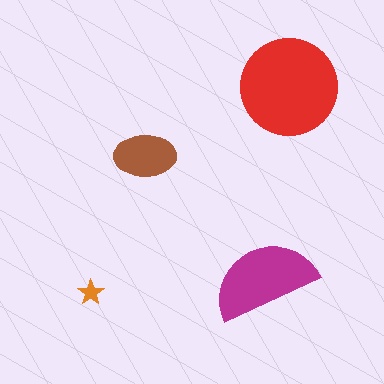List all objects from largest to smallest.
The red circle, the magenta semicircle, the brown ellipse, the orange star.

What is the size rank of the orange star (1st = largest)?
4th.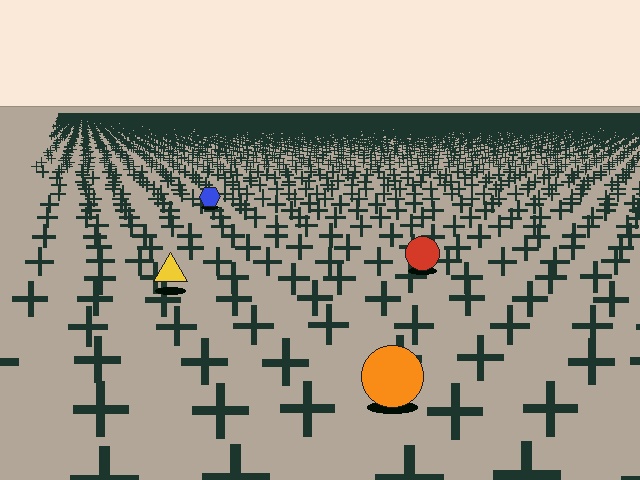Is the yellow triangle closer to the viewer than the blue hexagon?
Yes. The yellow triangle is closer — you can tell from the texture gradient: the ground texture is coarser near it.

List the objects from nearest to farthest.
From nearest to farthest: the orange circle, the yellow triangle, the red circle, the blue hexagon.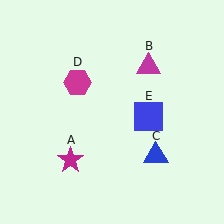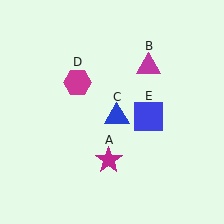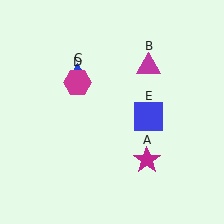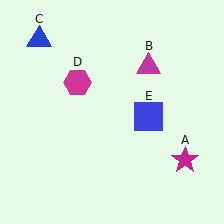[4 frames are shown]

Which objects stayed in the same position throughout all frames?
Magenta triangle (object B) and magenta hexagon (object D) and blue square (object E) remained stationary.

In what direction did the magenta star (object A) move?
The magenta star (object A) moved right.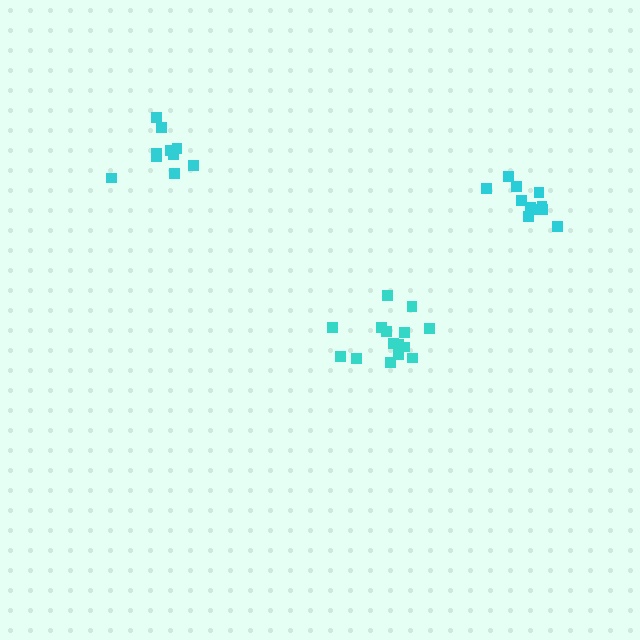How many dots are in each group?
Group 1: 10 dots, Group 2: 15 dots, Group 3: 12 dots (37 total).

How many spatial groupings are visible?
There are 3 spatial groupings.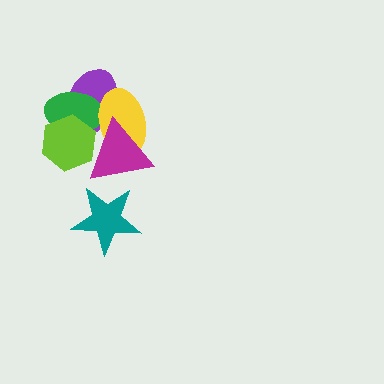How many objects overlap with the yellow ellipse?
3 objects overlap with the yellow ellipse.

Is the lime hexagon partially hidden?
Yes, it is partially covered by another shape.